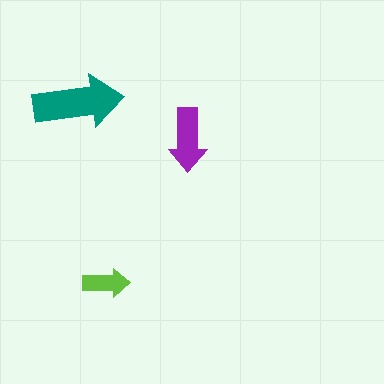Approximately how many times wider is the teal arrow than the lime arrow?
About 2 times wider.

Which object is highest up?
The teal arrow is topmost.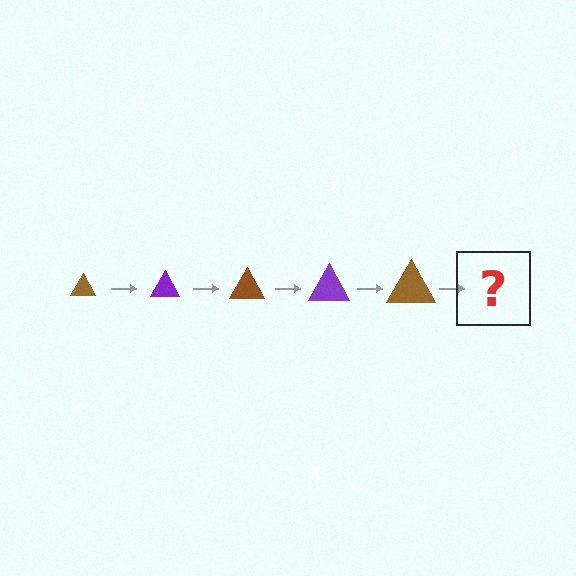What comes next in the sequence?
The next element should be a purple triangle, larger than the previous one.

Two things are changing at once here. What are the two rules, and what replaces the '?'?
The two rules are that the triangle grows larger each step and the color cycles through brown and purple. The '?' should be a purple triangle, larger than the previous one.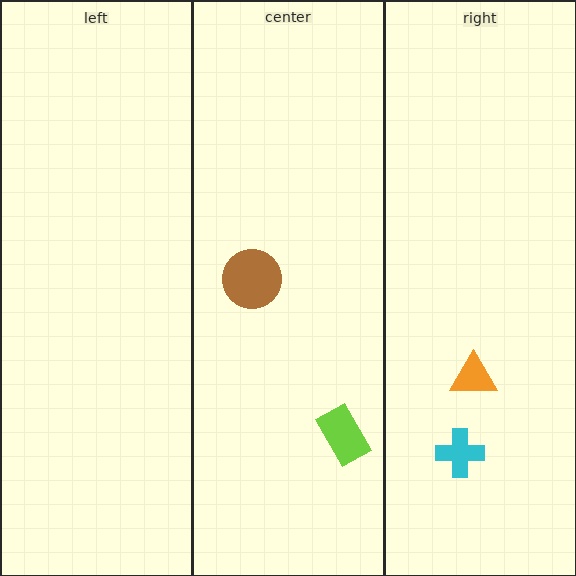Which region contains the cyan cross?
The right region.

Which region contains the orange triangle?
The right region.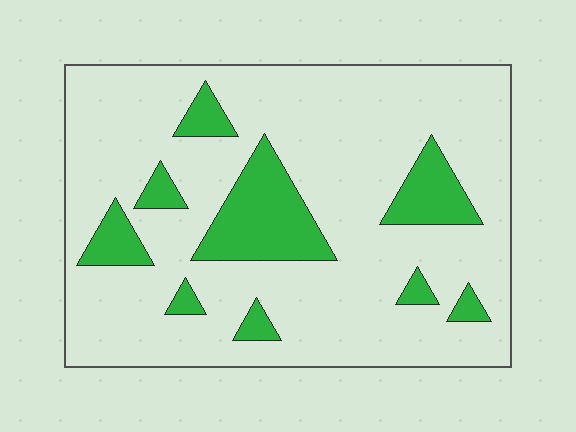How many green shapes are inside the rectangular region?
9.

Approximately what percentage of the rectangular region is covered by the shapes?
Approximately 20%.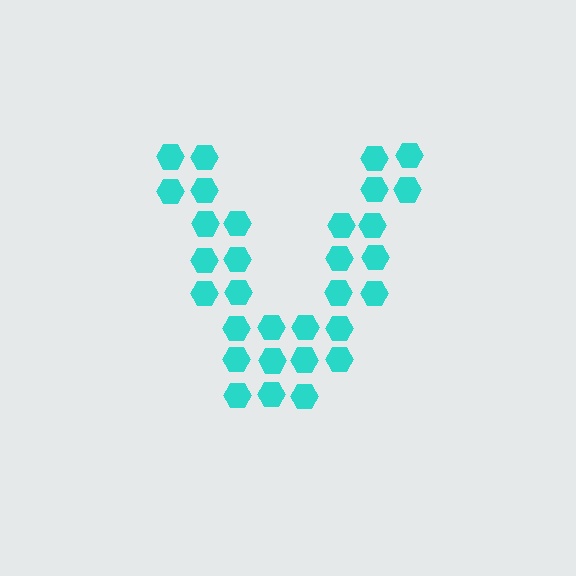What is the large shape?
The large shape is the letter V.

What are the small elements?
The small elements are hexagons.